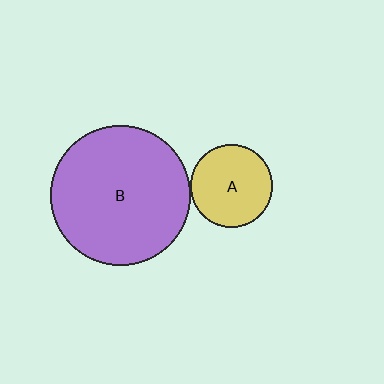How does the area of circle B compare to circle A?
Approximately 2.9 times.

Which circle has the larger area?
Circle B (purple).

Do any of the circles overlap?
No, none of the circles overlap.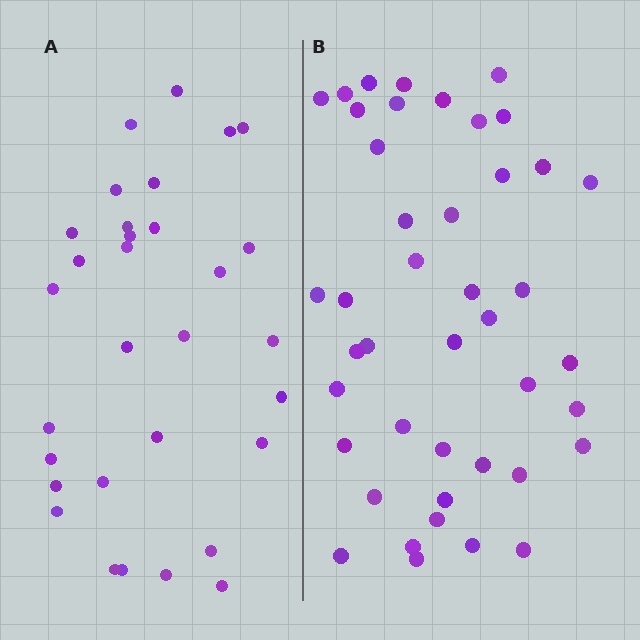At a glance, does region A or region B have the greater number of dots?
Region B (the right region) has more dots.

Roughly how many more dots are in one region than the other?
Region B has roughly 12 or so more dots than region A.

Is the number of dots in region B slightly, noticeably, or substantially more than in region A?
Region B has noticeably more, but not dramatically so. The ratio is roughly 1.4 to 1.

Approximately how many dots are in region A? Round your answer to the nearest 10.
About 30 dots. (The exact count is 31, which rounds to 30.)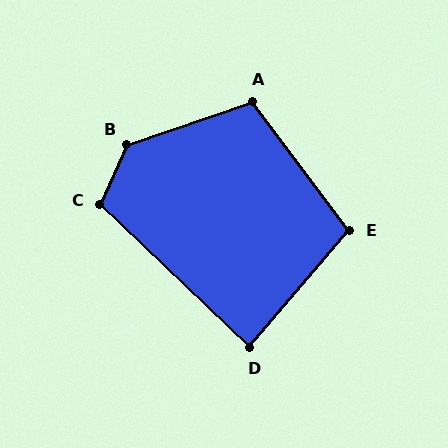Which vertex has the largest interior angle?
B, at approximately 133 degrees.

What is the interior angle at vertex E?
Approximately 102 degrees (obtuse).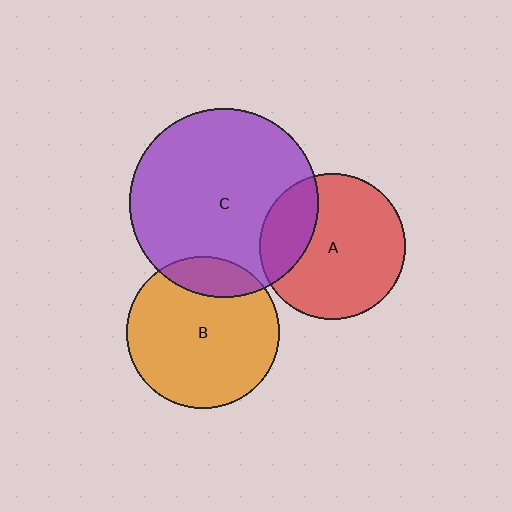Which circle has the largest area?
Circle C (purple).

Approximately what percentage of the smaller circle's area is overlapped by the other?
Approximately 25%.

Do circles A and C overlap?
Yes.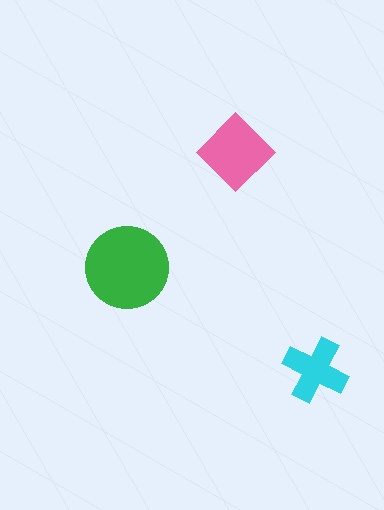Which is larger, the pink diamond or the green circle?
The green circle.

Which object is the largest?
The green circle.